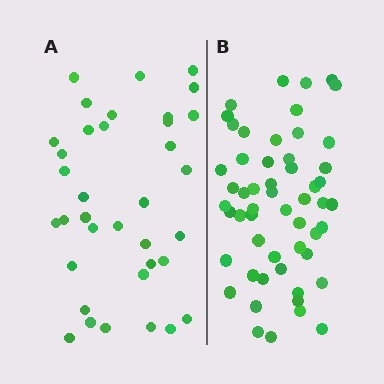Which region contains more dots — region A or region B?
Region B (the right region) has more dots.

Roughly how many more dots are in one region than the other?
Region B has approximately 20 more dots than region A.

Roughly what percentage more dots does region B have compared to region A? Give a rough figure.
About 50% more.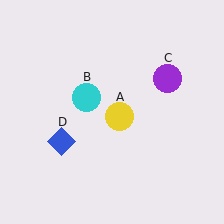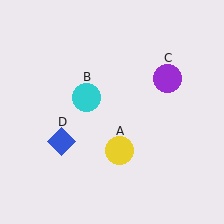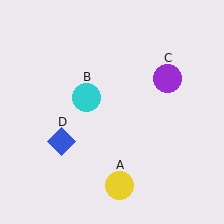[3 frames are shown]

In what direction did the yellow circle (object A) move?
The yellow circle (object A) moved down.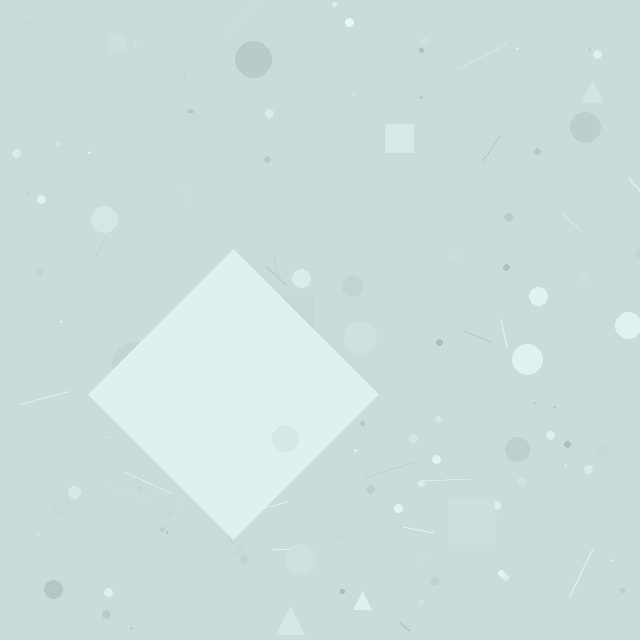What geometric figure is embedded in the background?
A diamond is embedded in the background.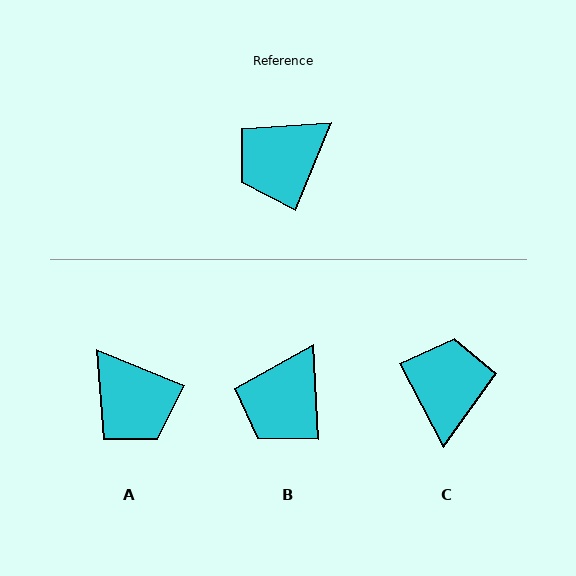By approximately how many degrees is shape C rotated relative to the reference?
Approximately 130 degrees clockwise.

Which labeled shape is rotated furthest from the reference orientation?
C, about 130 degrees away.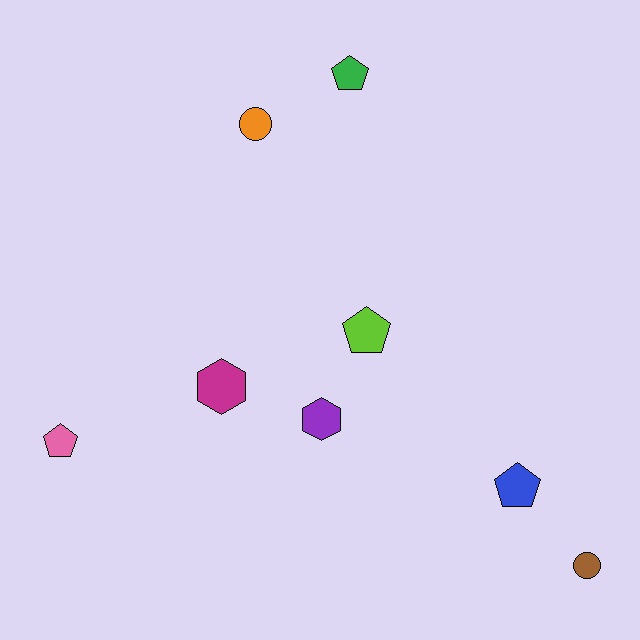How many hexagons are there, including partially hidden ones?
There are 2 hexagons.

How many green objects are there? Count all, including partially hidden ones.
There is 1 green object.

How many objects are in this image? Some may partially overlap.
There are 8 objects.